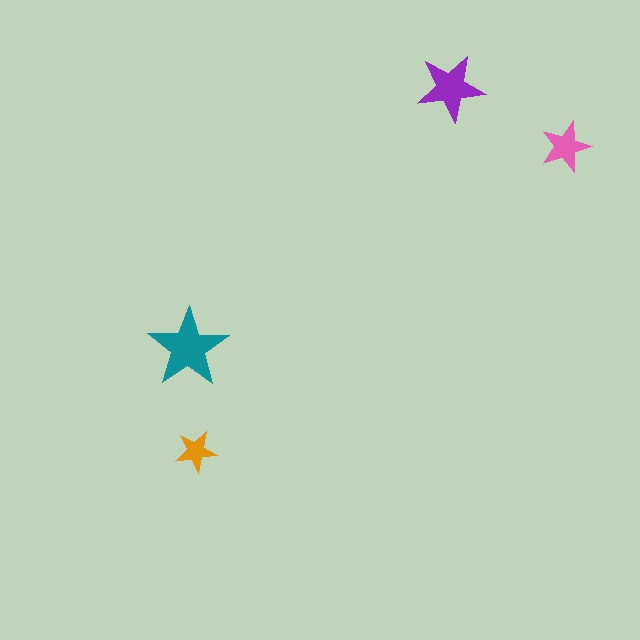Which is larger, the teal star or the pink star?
The teal one.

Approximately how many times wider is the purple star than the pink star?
About 1.5 times wider.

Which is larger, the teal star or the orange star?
The teal one.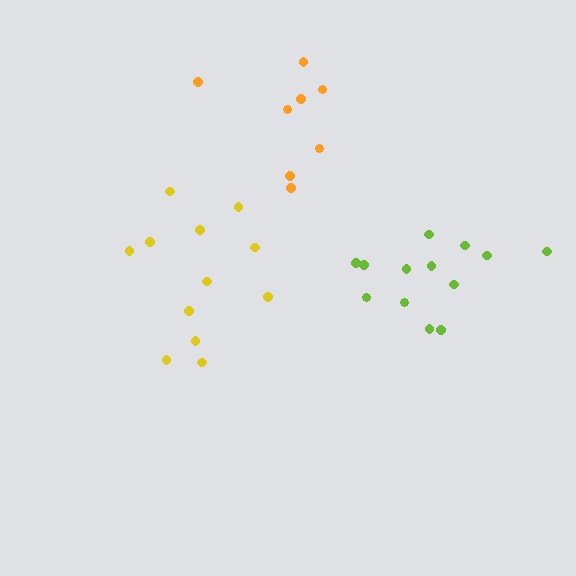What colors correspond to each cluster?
The clusters are colored: yellow, orange, lime.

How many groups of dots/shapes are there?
There are 3 groups.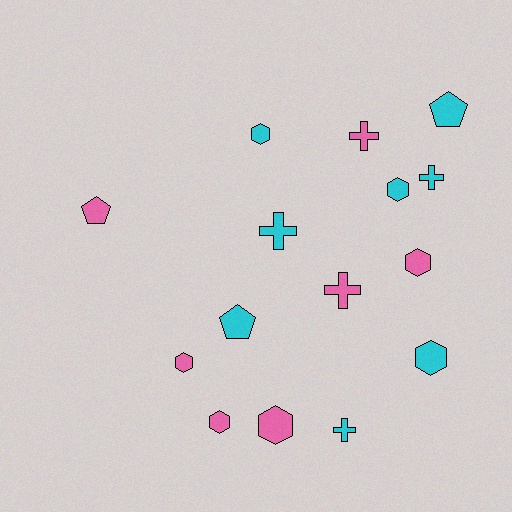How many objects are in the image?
There are 15 objects.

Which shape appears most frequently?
Hexagon, with 7 objects.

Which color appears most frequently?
Cyan, with 8 objects.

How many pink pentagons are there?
There is 1 pink pentagon.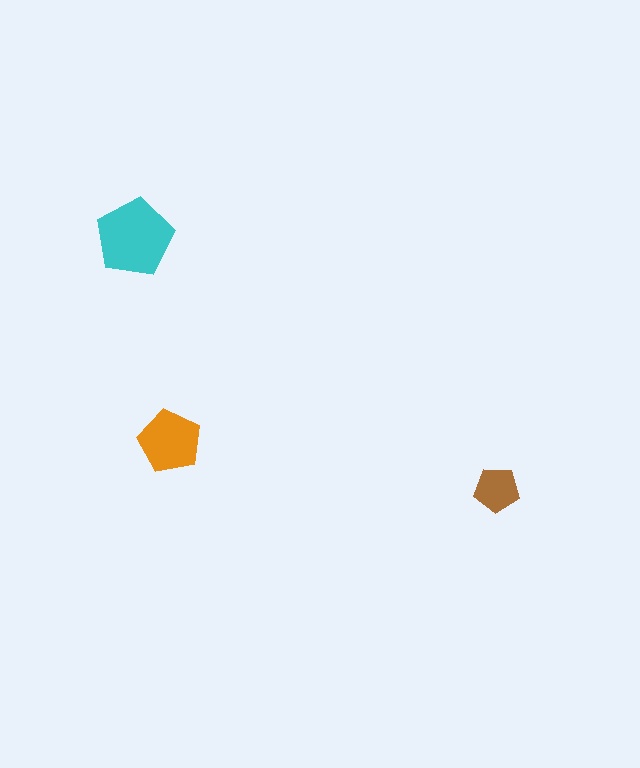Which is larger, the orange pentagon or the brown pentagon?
The orange one.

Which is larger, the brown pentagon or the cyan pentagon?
The cyan one.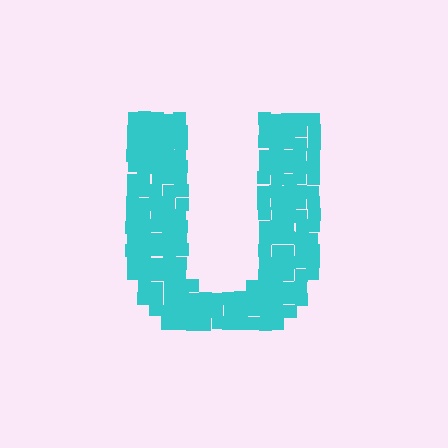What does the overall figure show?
The overall figure shows the letter U.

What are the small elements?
The small elements are squares.